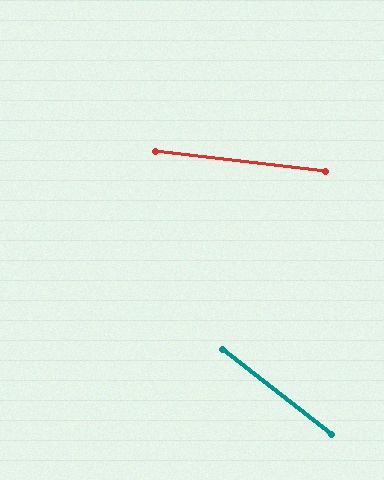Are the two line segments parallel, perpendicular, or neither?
Neither parallel nor perpendicular — they differ by about 31°.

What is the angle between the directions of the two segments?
Approximately 31 degrees.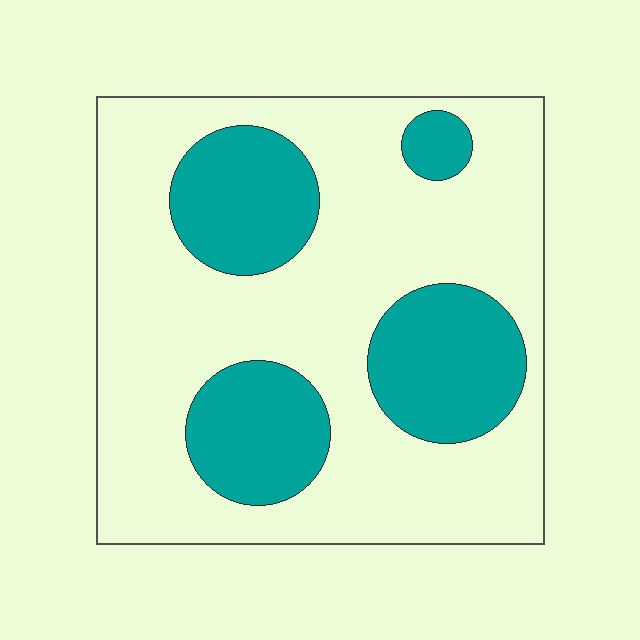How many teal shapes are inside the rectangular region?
4.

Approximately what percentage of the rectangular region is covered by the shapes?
Approximately 30%.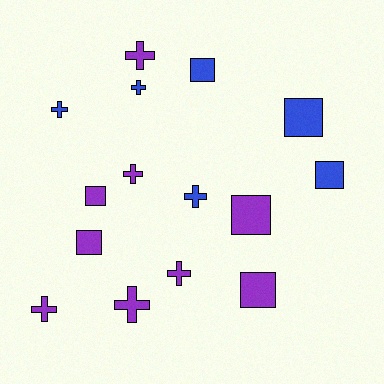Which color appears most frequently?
Purple, with 9 objects.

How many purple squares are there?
There are 4 purple squares.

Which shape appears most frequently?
Cross, with 8 objects.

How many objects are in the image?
There are 15 objects.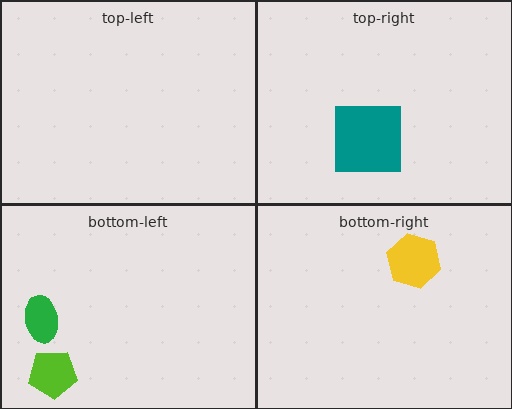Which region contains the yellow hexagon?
The bottom-right region.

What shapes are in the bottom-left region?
The lime pentagon, the green ellipse.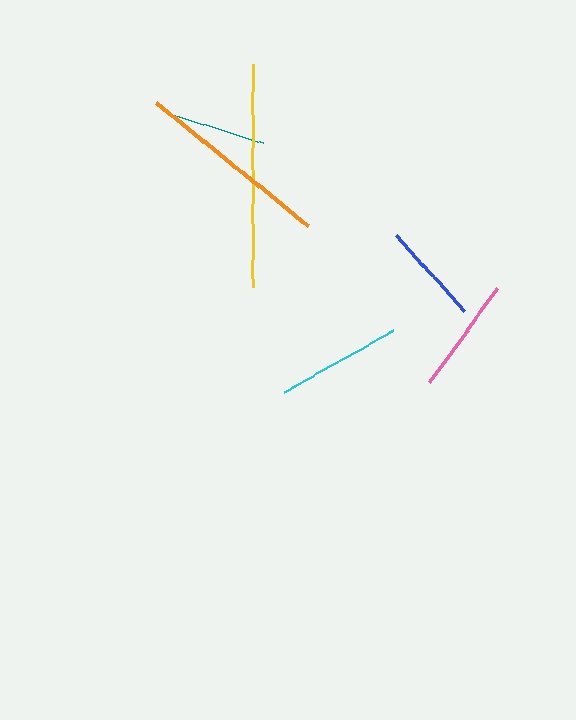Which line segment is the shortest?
The teal line is the shortest at approximately 101 pixels.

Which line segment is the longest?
The yellow line is the longest at approximately 224 pixels.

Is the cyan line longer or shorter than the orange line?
The orange line is longer than the cyan line.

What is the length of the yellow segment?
The yellow segment is approximately 224 pixels long.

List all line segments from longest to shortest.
From longest to shortest: yellow, orange, cyan, pink, blue, teal.